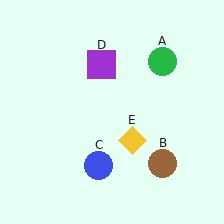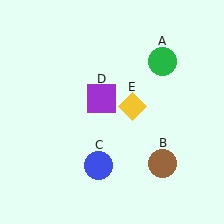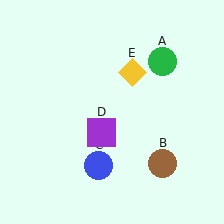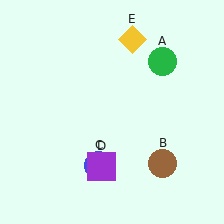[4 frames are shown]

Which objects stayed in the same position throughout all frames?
Green circle (object A) and brown circle (object B) and blue circle (object C) remained stationary.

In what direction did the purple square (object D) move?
The purple square (object D) moved down.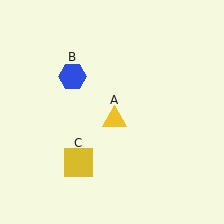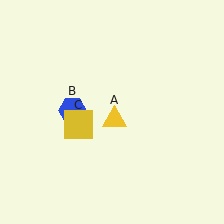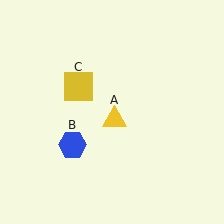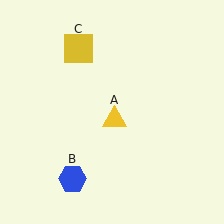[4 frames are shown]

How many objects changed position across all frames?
2 objects changed position: blue hexagon (object B), yellow square (object C).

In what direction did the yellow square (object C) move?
The yellow square (object C) moved up.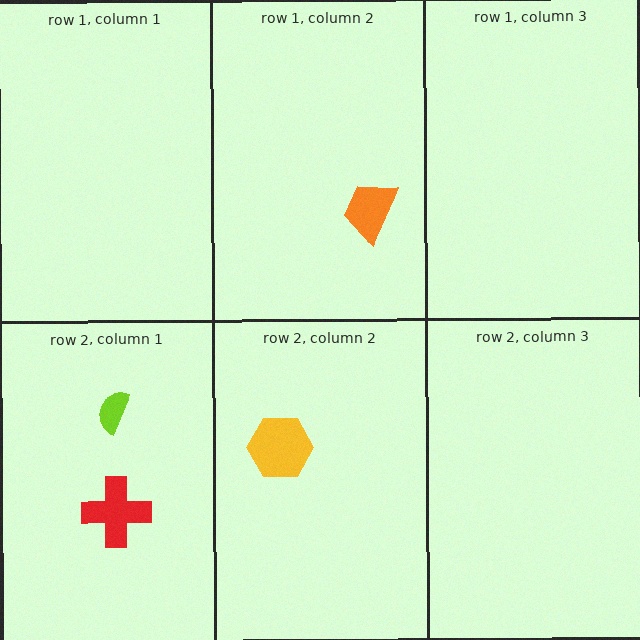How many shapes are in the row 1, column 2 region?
1.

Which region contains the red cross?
The row 2, column 1 region.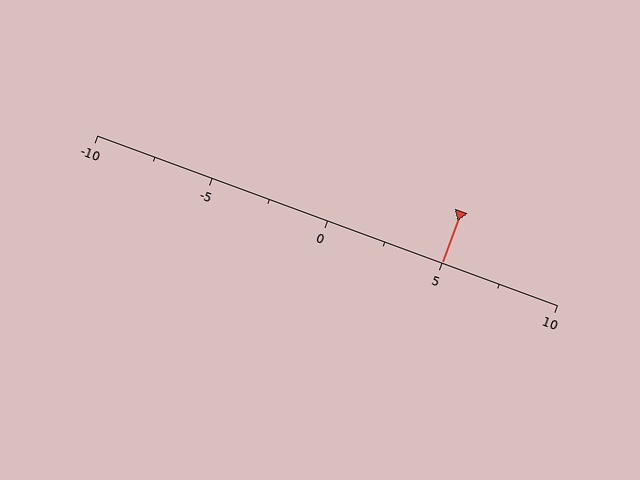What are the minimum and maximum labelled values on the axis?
The axis runs from -10 to 10.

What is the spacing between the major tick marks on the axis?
The major ticks are spaced 5 apart.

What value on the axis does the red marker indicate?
The marker indicates approximately 5.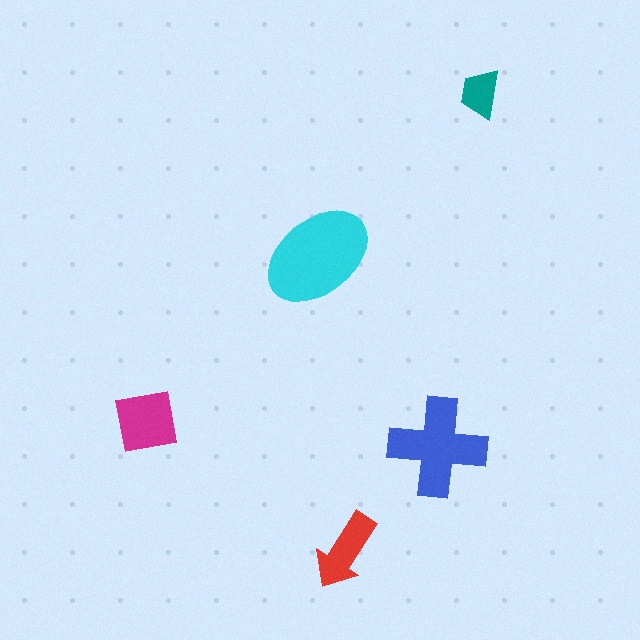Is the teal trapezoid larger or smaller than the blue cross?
Smaller.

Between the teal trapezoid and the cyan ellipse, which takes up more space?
The cyan ellipse.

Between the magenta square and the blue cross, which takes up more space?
The blue cross.